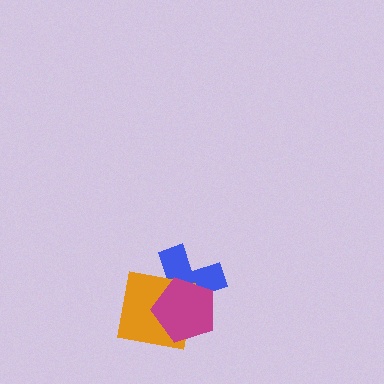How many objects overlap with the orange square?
2 objects overlap with the orange square.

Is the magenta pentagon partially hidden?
No, no other shape covers it.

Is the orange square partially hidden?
Yes, it is partially covered by another shape.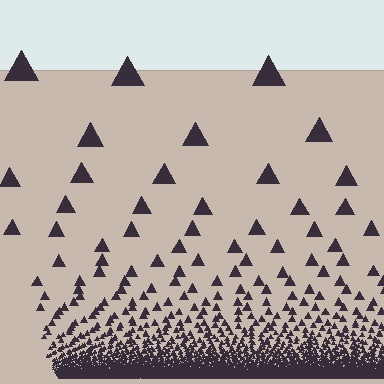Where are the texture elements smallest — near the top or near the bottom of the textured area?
Near the bottom.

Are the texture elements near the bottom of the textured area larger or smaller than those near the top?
Smaller. The gradient is inverted — elements near the bottom are smaller and denser.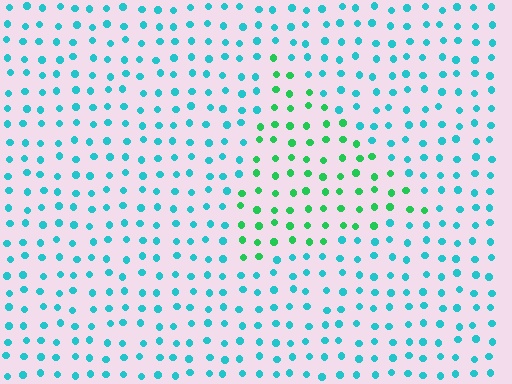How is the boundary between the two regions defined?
The boundary is defined purely by a slight shift in hue (about 44 degrees). Spacing, size, and orientation are identical on both sides.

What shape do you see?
I see a triangle.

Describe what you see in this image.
The image is filled with small cyan elements in a uniform arrangement. A triangle-shaped region is visible where the elements are tinted to a slightly different hue, forming a subtle color boundary.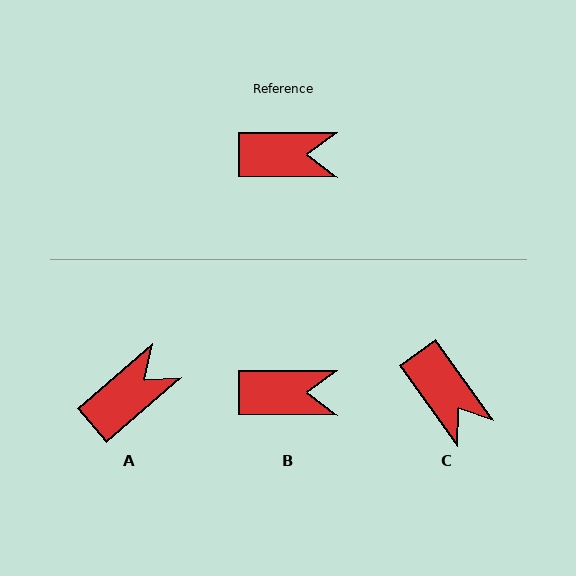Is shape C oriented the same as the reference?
No, it is off by about 54 degrees.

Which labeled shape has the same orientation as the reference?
B.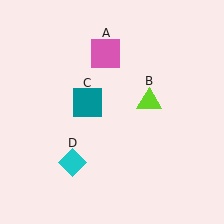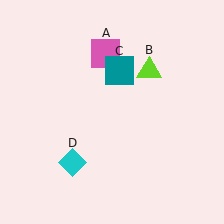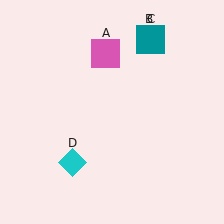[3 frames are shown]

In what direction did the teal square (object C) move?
The teal square (object C) moved up and to the right.